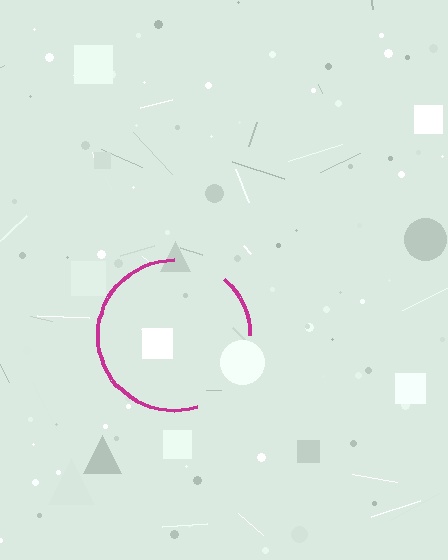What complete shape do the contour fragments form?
The contour fragments form a circle.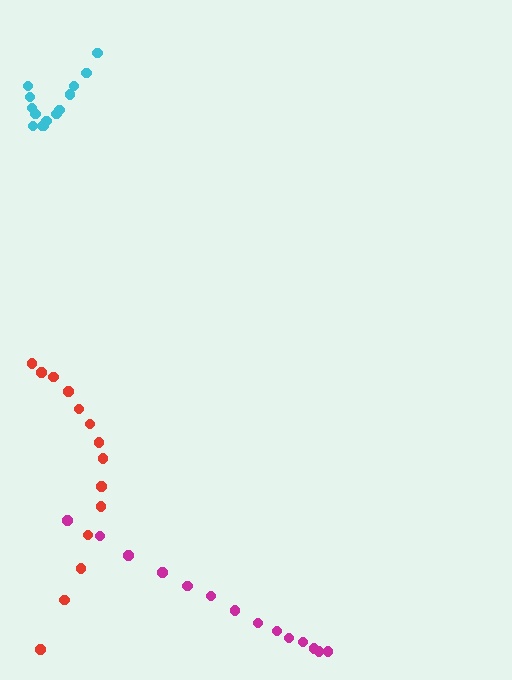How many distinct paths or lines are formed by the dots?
There are 3 distinct paths.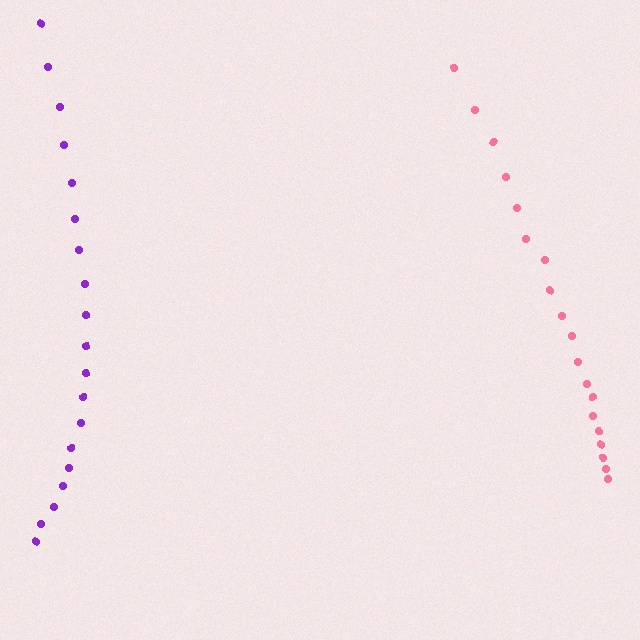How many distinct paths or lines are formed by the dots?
There are 2 distinct paths.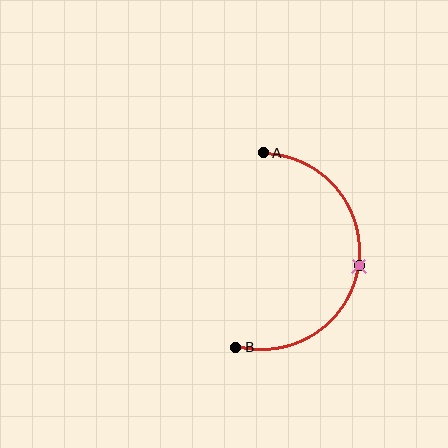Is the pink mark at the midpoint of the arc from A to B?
Yes. The pink mark lies on the arc at equal arc-length from both A and B — it is the arc midpoint.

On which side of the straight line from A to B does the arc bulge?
The arc bulges to the right of the straight line connecting A and B.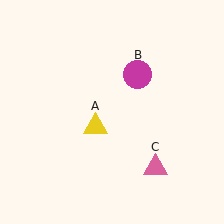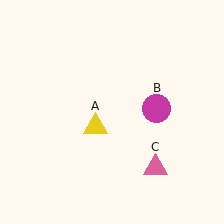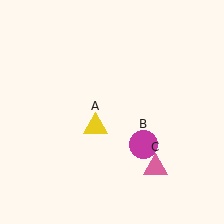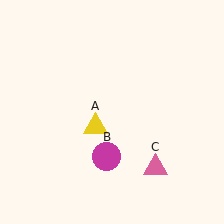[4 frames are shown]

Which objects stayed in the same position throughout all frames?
Yellow triangle (object A) and pink triangle (object C) remained stationary.